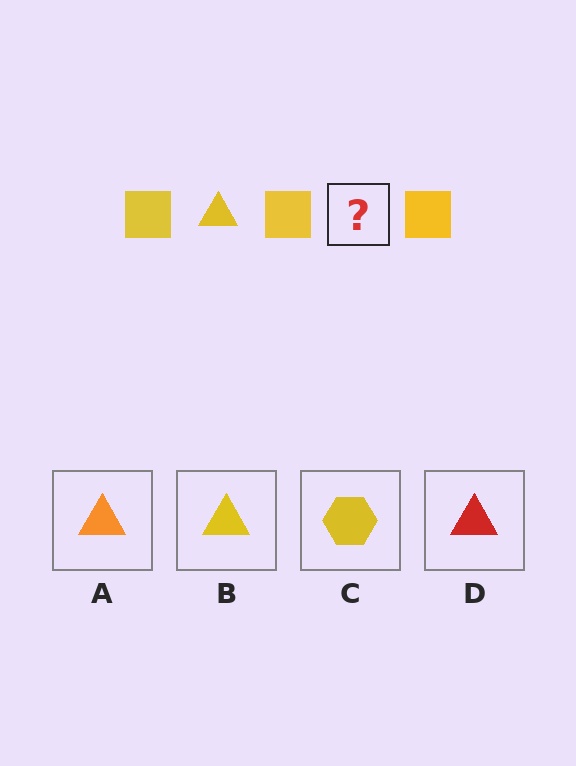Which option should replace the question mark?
Option B.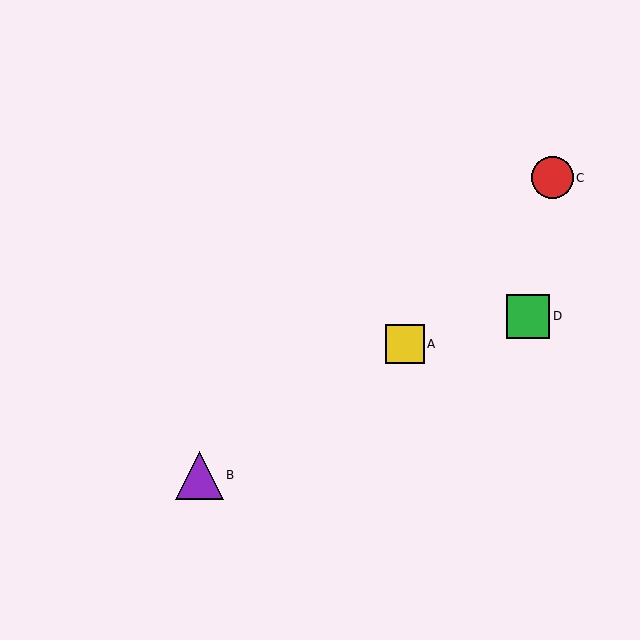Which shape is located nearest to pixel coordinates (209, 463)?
The purple triangle (labeled B) at (199, 475) is nearest to that location.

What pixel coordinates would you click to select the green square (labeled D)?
Click at (528, 317) to select the green square D.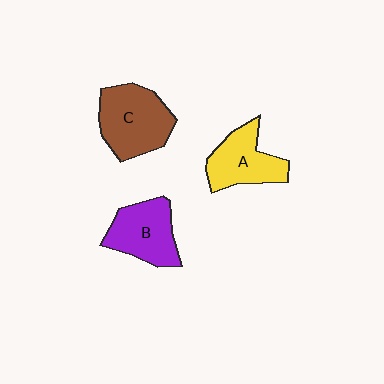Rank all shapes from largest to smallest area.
From largest to smallest: C (brown), B (purple), A (yellow).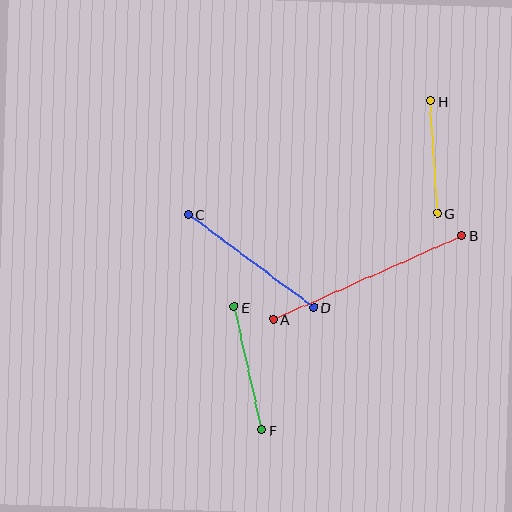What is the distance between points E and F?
The distance is approximately 126 pixels.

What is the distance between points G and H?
The distance is approximately 113 pixels.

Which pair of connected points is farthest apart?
Points A and B are farthest apart.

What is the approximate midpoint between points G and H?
The midpoint is at approximately (434, 157) pixels.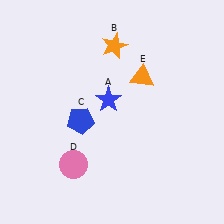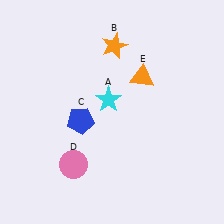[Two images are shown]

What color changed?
The star (A) changed from blue in Image 1 to cyan in Image 2.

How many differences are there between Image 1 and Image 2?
There is 1 difference between the two images.